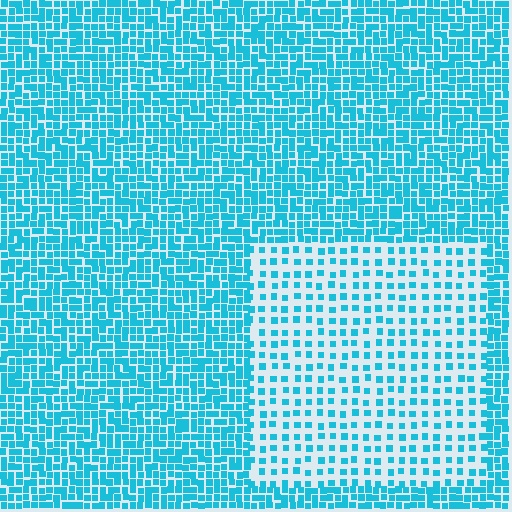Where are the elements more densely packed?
The elements are more densely packed outside the rectangle boundary.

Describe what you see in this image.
The image contains small cyan elements arranged at two different densities. A rectangle-shaped region is visible where the elements are less densely packed than the surrounding area.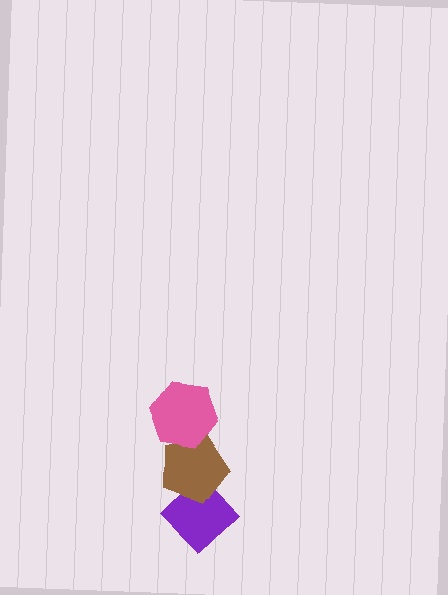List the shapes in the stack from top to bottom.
From top to bottom: the pink hexagon, the brown pentagon, the purple diamond.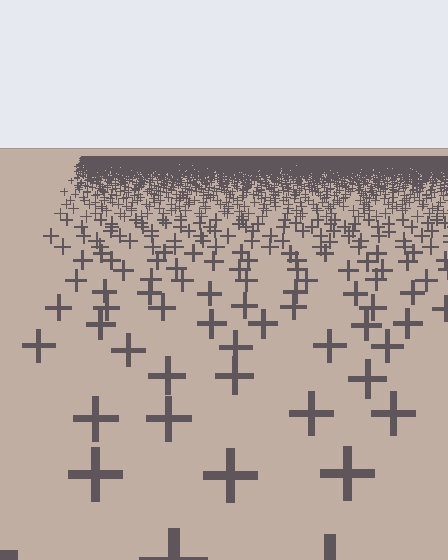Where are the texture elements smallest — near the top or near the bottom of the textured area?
Near the top.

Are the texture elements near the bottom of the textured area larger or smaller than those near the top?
Larger. Near the bottom, elements are closer to the viewer and appear at a bigger on-screen size.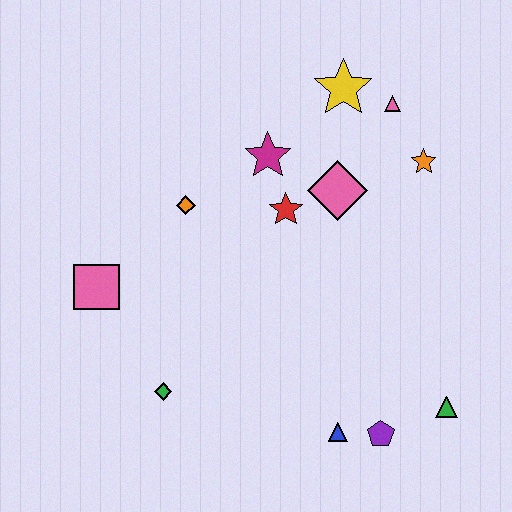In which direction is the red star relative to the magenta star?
The red star is below the magenta star.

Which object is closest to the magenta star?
The red star is closest to the magenta star.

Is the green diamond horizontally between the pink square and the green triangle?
Yes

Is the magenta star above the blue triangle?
Yes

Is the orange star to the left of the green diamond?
No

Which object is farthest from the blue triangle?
The yellow star is farthest from the blue triangle.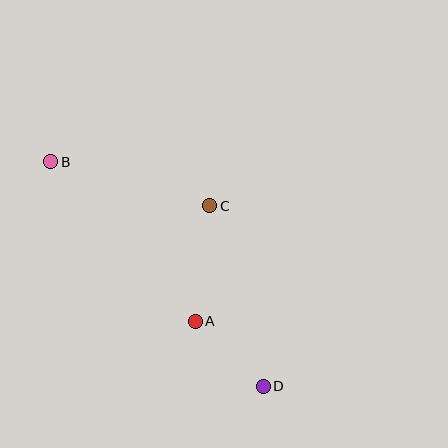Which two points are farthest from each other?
Points B and D are farthest from each other.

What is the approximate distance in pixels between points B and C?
The distance between B and C is approximately 165 pixels.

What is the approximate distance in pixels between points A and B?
The distance between A and B is approximately 215 pixels.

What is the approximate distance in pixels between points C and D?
The distance between C and D is approximately 189 pixels.